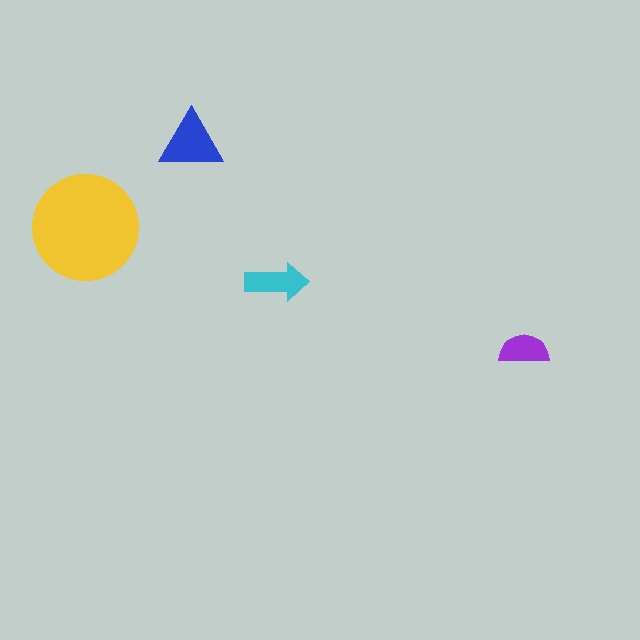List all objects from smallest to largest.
The purple semicircle, the cyan arrow, the blue triangle, the yellow circle.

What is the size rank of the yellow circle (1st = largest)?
1st.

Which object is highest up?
The blue triangle is topmost.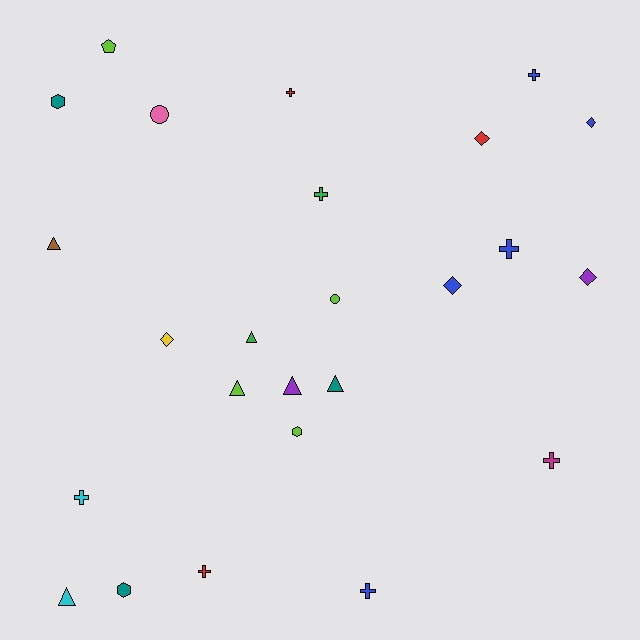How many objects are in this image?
There are 25 objects.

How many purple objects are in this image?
There are 2 purple objects.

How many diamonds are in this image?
There are 5 diamonds.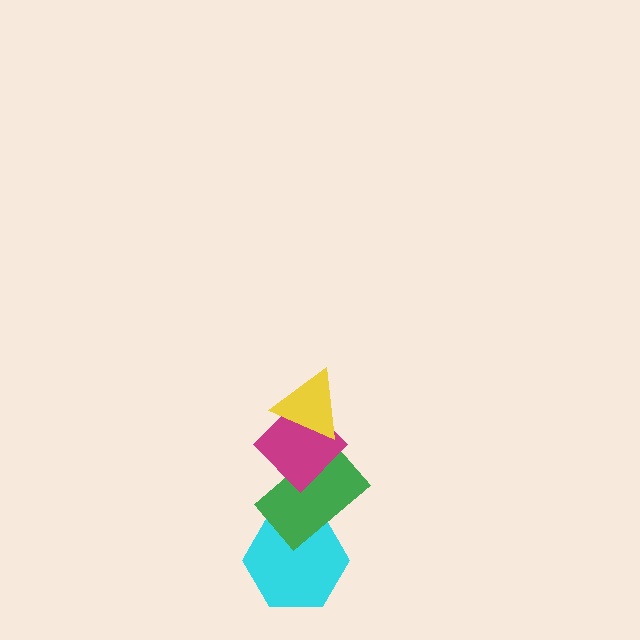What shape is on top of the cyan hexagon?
The green rectangle is on top of the cyan hexagon.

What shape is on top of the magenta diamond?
The yellow triangle is on top of the magenta diamond.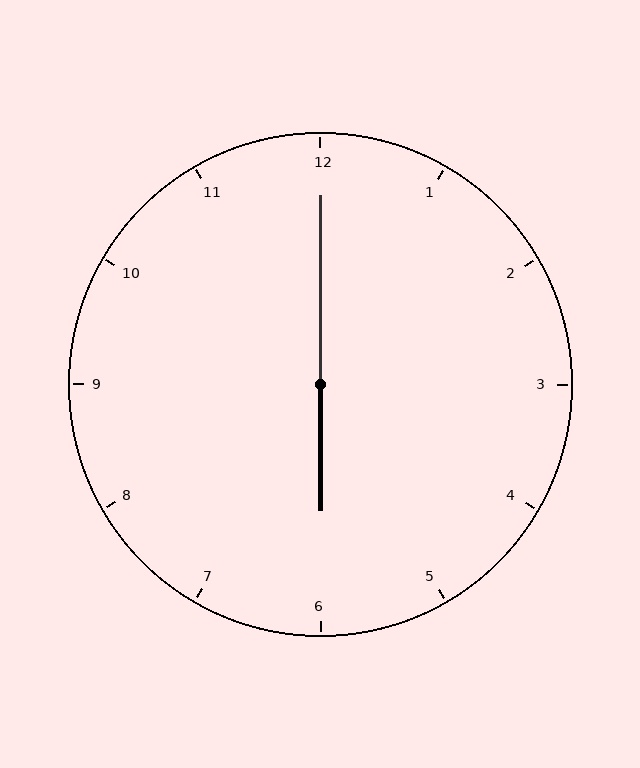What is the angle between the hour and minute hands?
Approximately 180 degrees.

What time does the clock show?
6:00.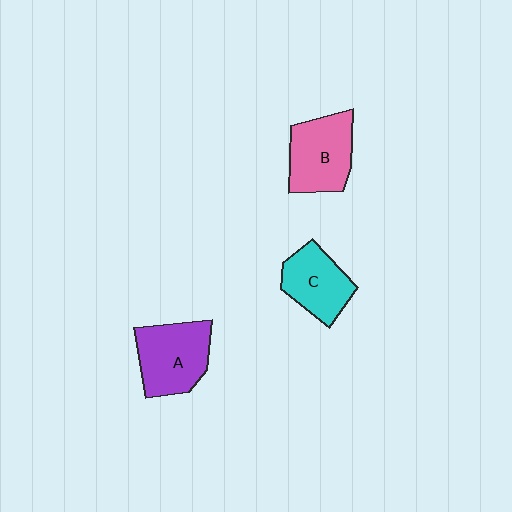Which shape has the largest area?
Shape A (purple).